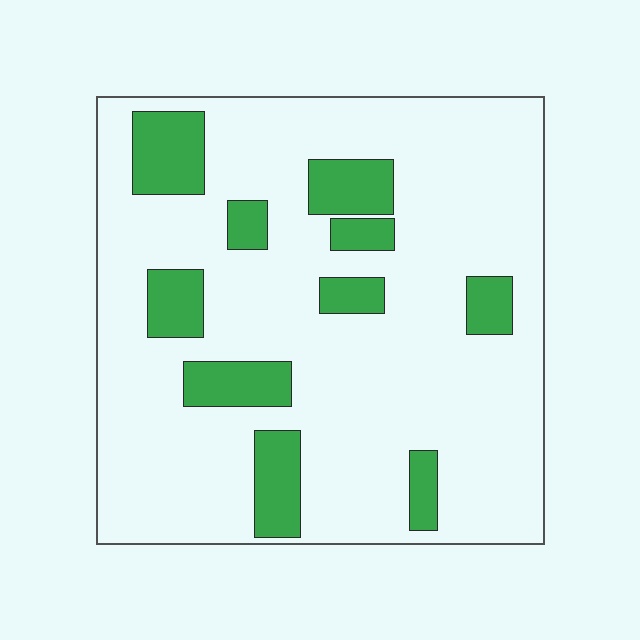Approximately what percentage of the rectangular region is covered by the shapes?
Approximately 20%.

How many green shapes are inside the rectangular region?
10.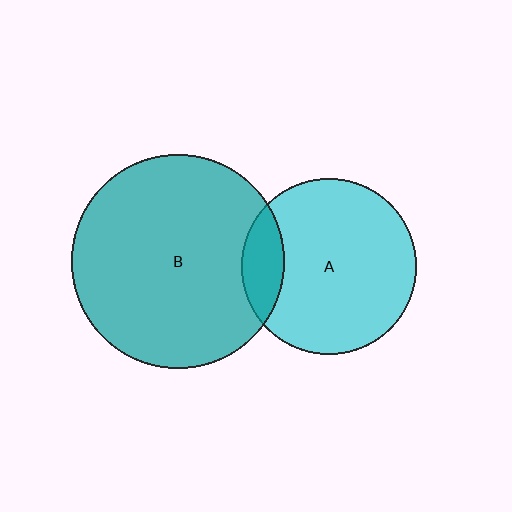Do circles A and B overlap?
Yes.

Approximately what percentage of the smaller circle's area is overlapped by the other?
Approximately 15%.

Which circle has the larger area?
Circle B (teal).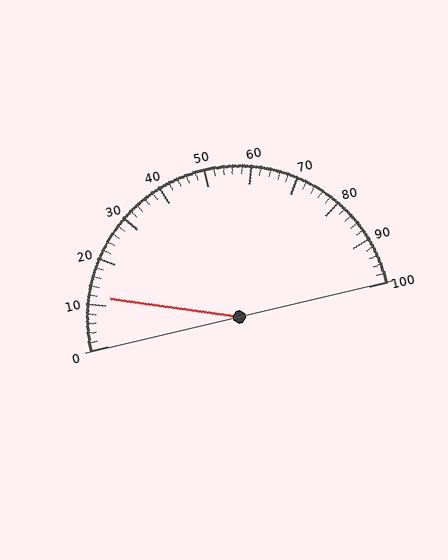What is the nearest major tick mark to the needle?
The nearest major tick mark is 10.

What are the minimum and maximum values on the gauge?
The gauge ranges from 0 to 100.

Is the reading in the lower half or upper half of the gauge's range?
The reading is in the lower half of the range (0 to 100).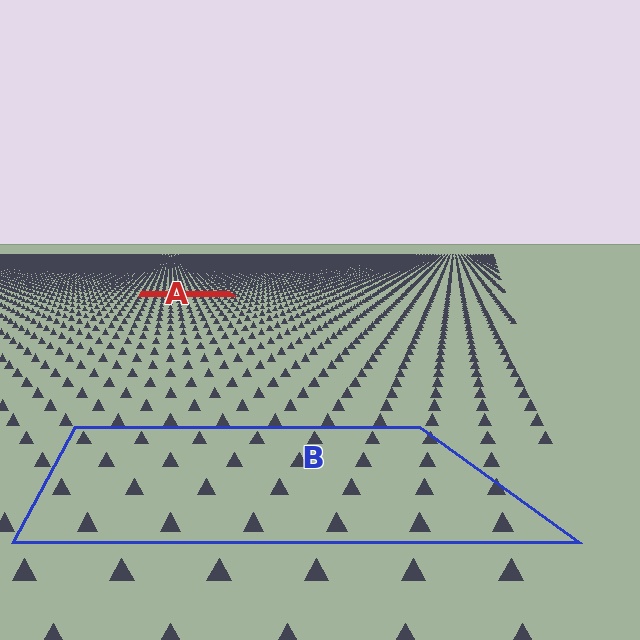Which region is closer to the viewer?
Region B is closer. The texture elements there are larger and more spread out.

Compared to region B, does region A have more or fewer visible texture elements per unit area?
Region A has more texture elements per unit area — they are packed more densely because it is farther away.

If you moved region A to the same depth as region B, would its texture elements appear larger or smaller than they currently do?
They would appear larger. At a closer depth, the same texture elements are projected at a bigger on-screen size.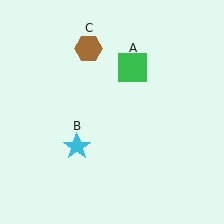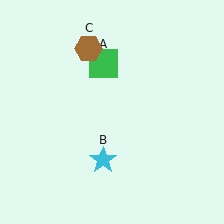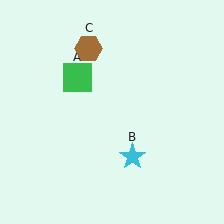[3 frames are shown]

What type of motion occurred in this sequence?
The green square (object A), cyan star (object B) rotated counterclockwise around the center of the scene.